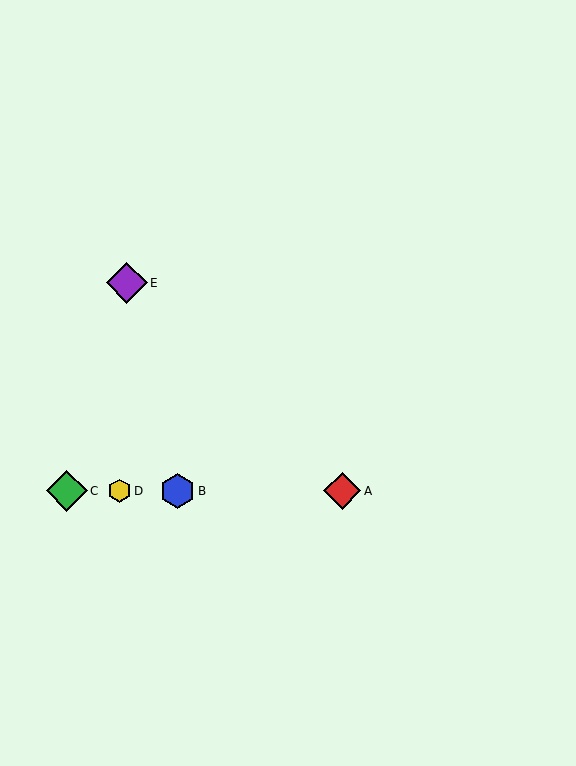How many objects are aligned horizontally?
4 objects (A, B, C, D) are aligned horizontally.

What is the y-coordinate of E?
Object E is at y≈283.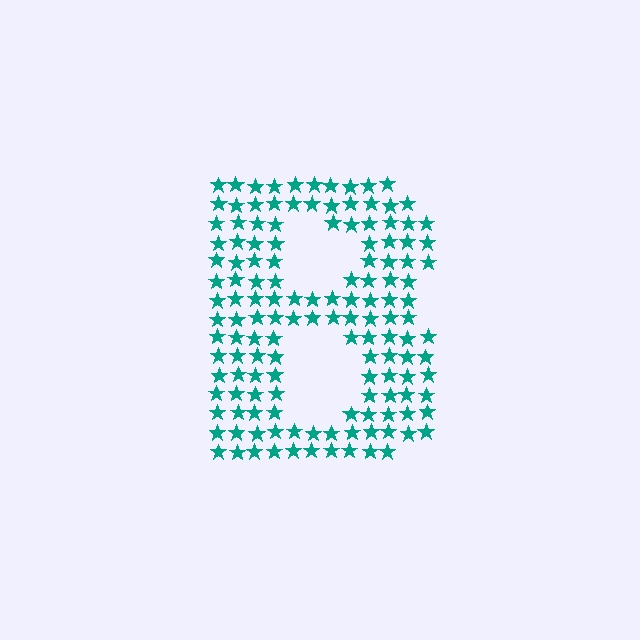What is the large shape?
The large shape is the letter B.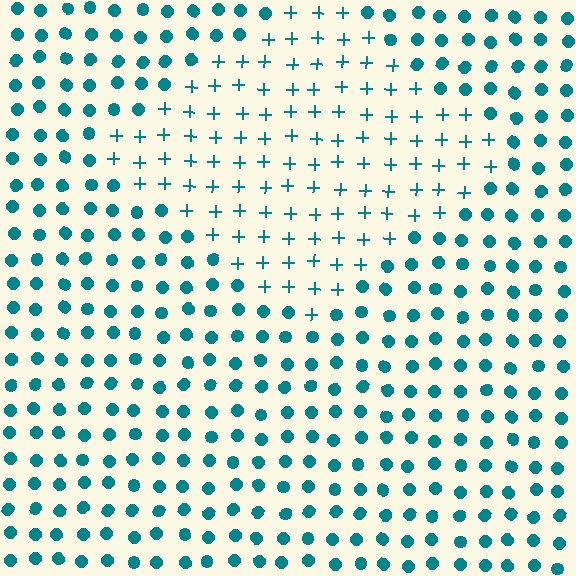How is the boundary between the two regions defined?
The boundary is defined by a change in element shape: plus signs inside vs. circles outside. All elements share the same color and spacing.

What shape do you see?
I see a diamond.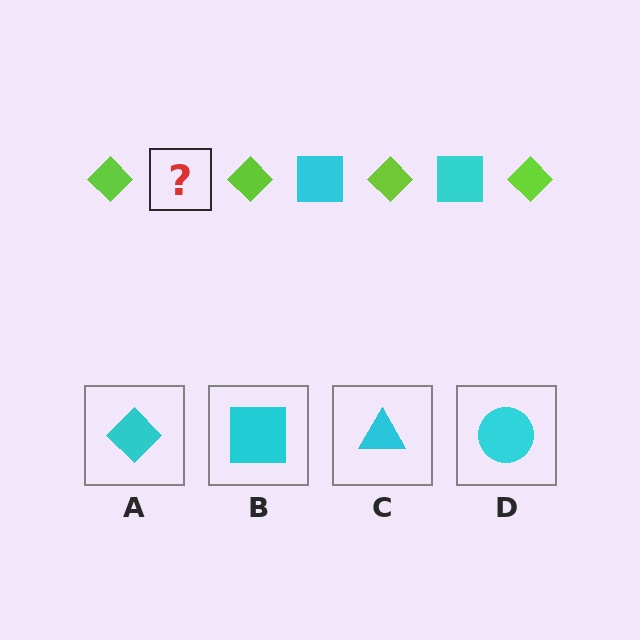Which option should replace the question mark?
Option B.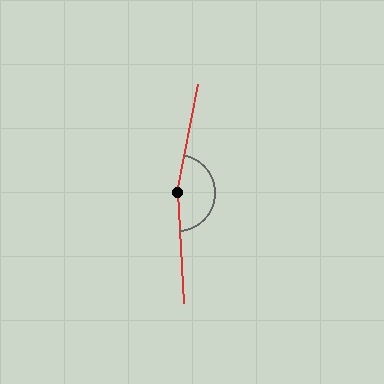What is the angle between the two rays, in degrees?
Approximately 166 degrees.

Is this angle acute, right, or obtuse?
It is obtuse.